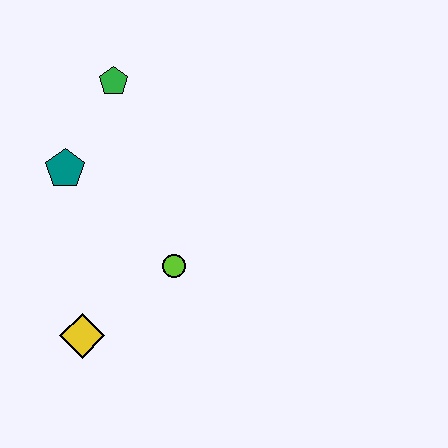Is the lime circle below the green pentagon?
Yes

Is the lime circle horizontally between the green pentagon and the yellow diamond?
No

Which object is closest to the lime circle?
The yellow diamond is closest to the lime circle.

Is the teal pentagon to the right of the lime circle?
No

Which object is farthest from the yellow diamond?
The green pentagon is farthest from the yellow diamond.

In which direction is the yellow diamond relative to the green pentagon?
The yellow diamond is below the green pentagon.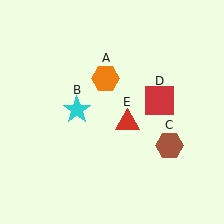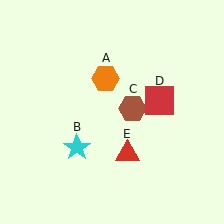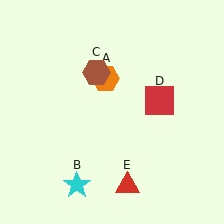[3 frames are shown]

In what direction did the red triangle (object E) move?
The red triangle (object E) moved down.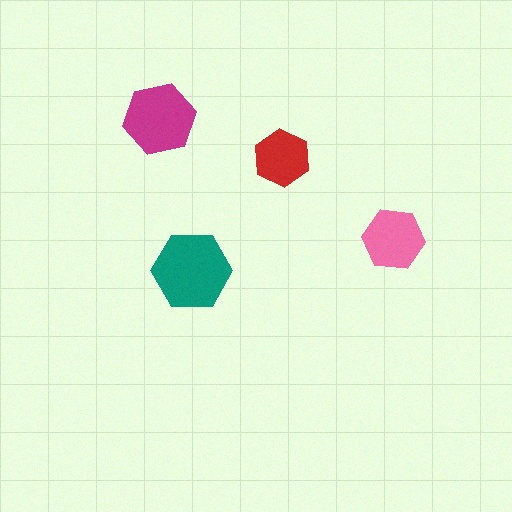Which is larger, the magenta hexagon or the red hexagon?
The magenta one.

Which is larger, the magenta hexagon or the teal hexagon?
The teal one.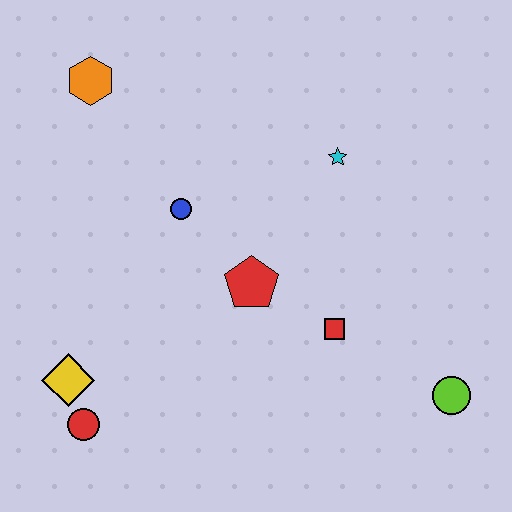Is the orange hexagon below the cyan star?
No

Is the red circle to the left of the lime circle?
Yes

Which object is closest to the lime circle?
The red square is closest to the lime circle.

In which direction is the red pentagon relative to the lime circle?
The red pentagon is to the left of the lime circle.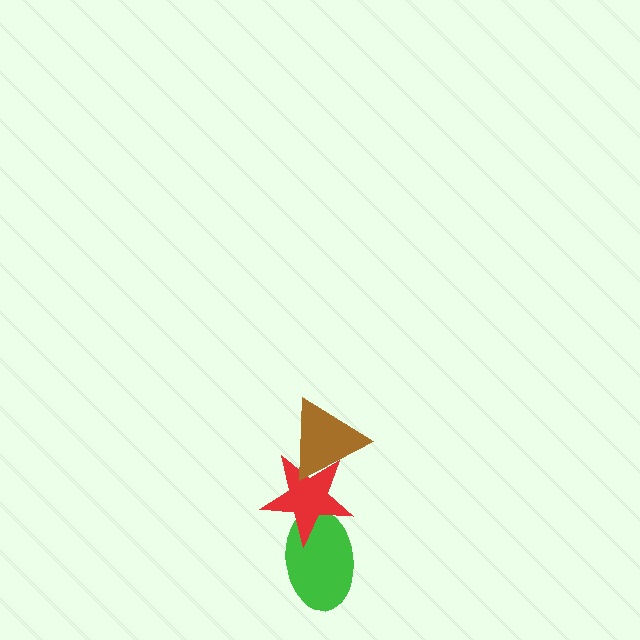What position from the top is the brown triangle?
The brown triangle is 1st from the top.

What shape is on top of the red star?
The brown triangle is on top of the red star.